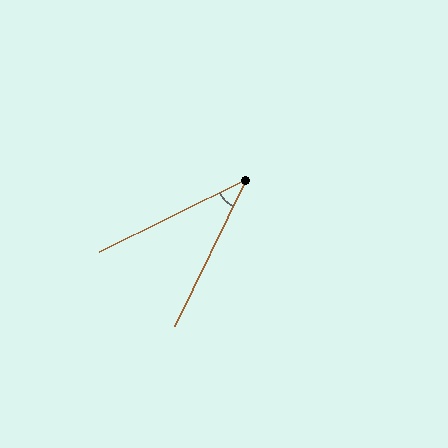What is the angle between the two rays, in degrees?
Approximately 38 degrees.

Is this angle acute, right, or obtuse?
It is acute.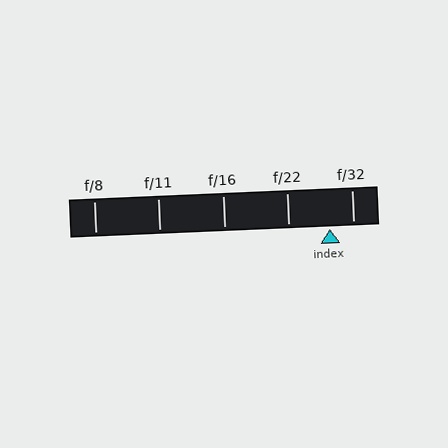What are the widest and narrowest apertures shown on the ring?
The widest aperture shown is f/8 and the narrowest is f/32.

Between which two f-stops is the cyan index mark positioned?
The index mark is between f/22 and f/32.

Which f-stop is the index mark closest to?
The index mark is closest to f/32.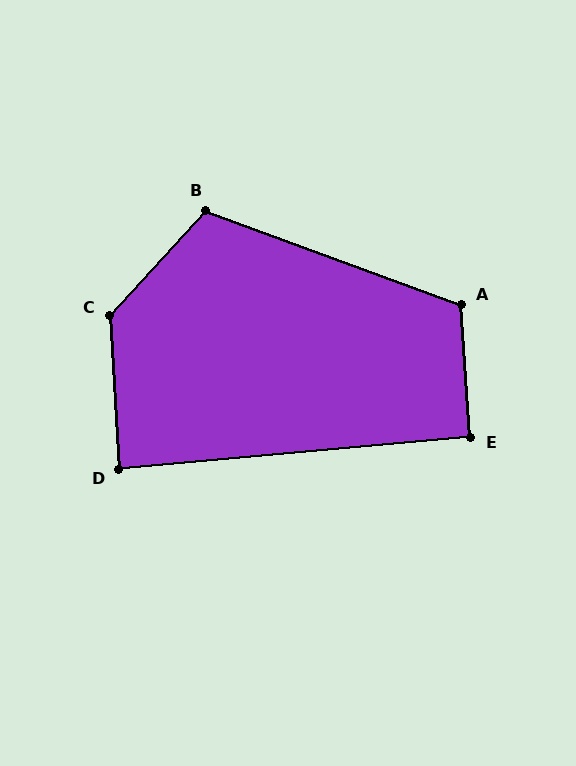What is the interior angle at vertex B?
Approximately 113 degrees (obtuse).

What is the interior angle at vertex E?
Approximately 91 degrees (approximately right).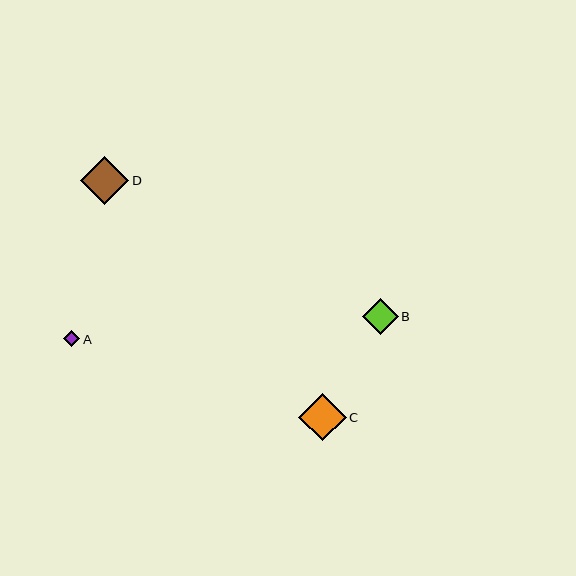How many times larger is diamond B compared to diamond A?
Diamond B is approximately 2.2 times the size of diamond A.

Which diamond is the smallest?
Diamond A is the smallest with a size of approximately 16 pixels.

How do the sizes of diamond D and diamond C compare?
Diamond D and diamond C are approximately the same size.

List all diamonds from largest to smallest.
From largest to smallest: D, C, B, A.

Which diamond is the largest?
Diamond D is the largest with a size of approximately 48 pixels.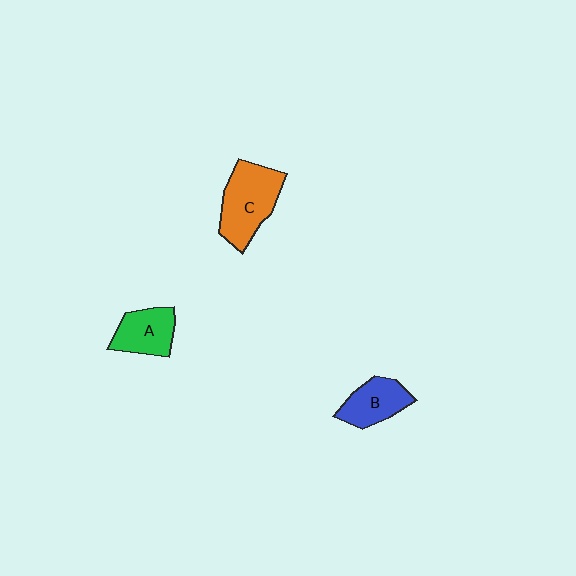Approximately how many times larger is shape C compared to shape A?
Approximately 1.5 times.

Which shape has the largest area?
Shape C (orange).